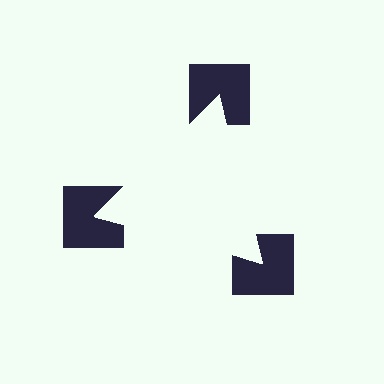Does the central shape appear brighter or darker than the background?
It typically appears slightly brighter than the background, even though no actual brightness change is drawn.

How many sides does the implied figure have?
3 sides.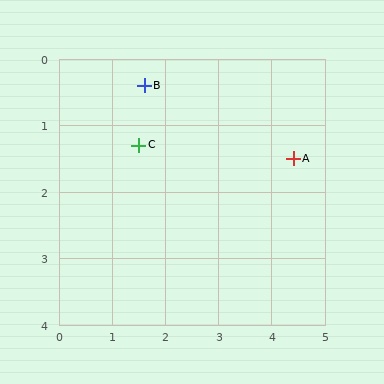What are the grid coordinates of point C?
Point C is at approximately (1.5, 1.3).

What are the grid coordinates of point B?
Point B is at approximately (1.6, 0.4).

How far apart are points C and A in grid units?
Points C and A are about 2.9 grid units apart.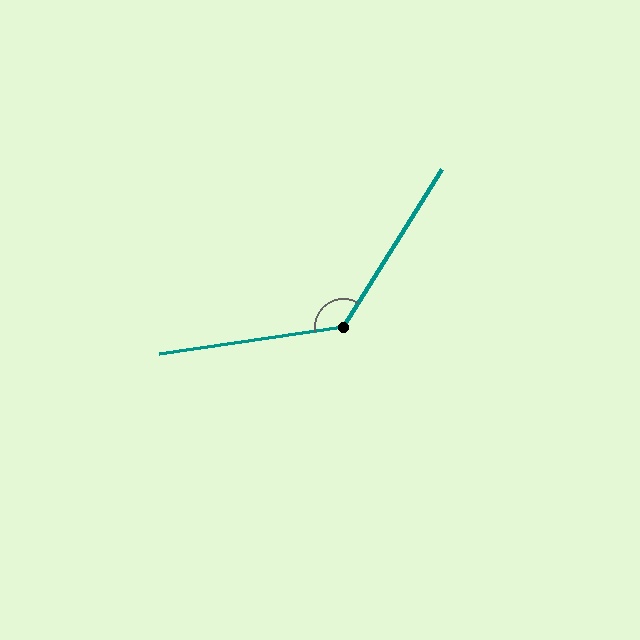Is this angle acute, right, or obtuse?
It is obtuse.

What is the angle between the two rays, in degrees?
Approximately 130 degrees.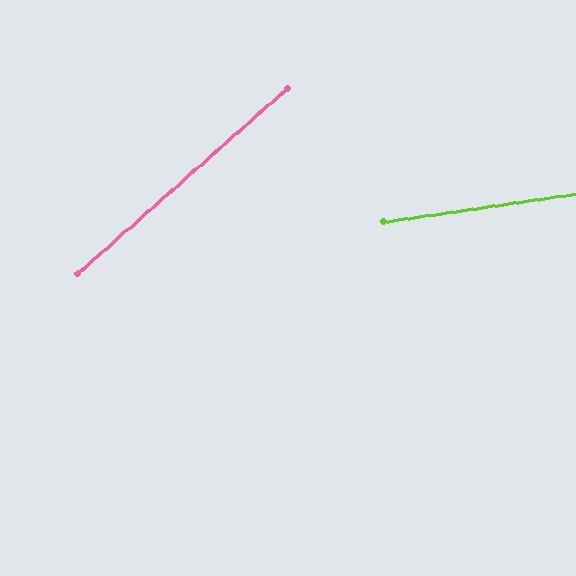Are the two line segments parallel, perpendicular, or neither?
Neither parallel nor perpendicular — they differ by about 33°.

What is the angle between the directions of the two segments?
Approximately 33 degrees.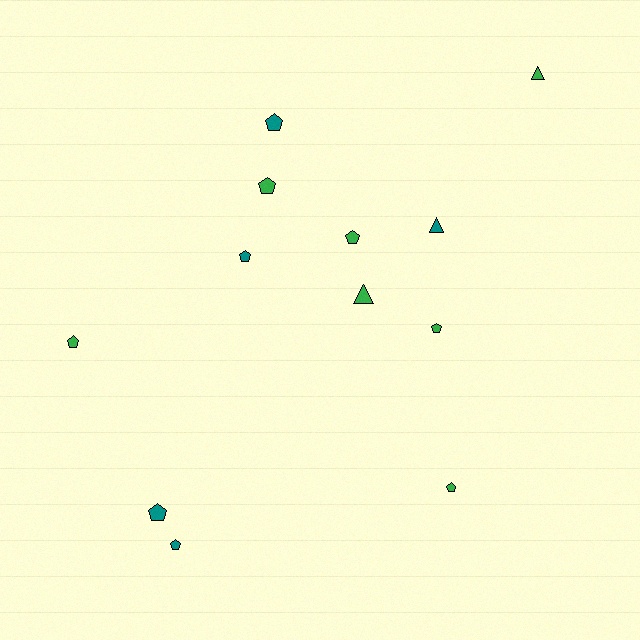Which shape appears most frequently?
Pentagon, with 9 objects.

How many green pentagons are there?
There are 5 green pentagons.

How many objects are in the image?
There are 12 objects.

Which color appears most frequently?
Green, with 7 objects.